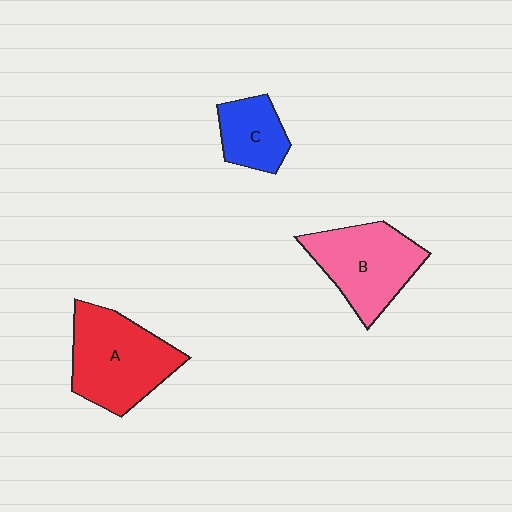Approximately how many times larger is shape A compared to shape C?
Approximately 2.0 times.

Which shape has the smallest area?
Shape C (blue).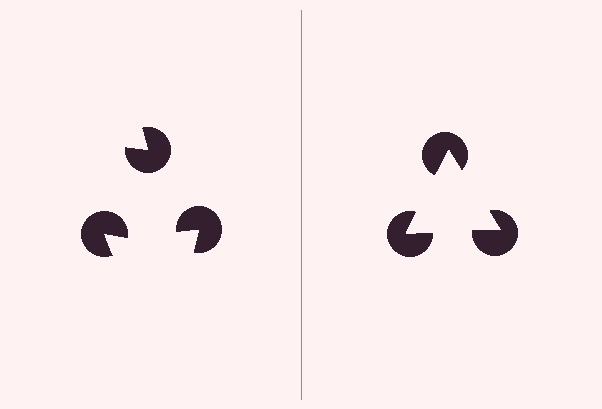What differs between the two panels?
The pac-man discs are positioned identically on both sides; only the wedge orientations differ. On the right they align to a triangle; on the left they are misaligned.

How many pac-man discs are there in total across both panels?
6 — 3 on each side.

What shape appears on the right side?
An illusory triangle.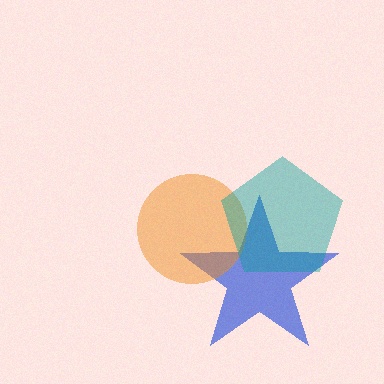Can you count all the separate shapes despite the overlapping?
Yes, there are 3 separate shapes.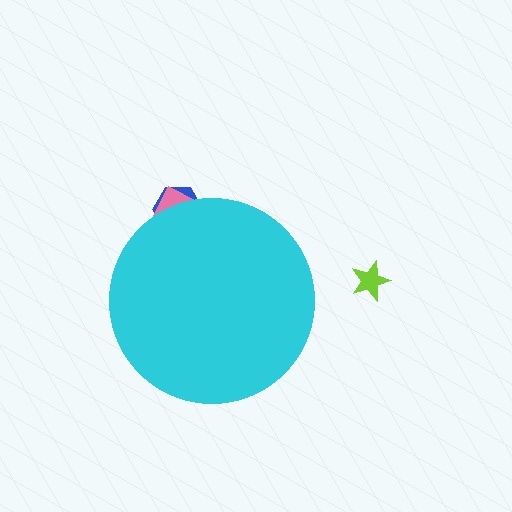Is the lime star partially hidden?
No, the lime star is fully visible.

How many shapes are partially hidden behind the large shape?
2 shapes are partially hidden.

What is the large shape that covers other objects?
A cyan circle.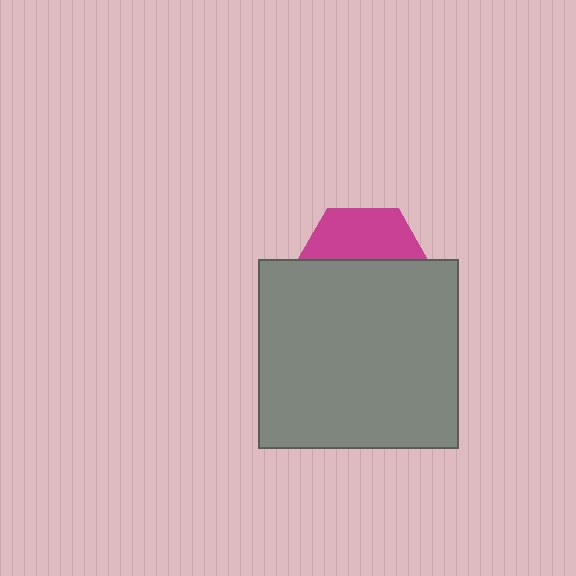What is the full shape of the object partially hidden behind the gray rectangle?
The partially hidden object is a magenta hexagon.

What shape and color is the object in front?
The object in front is a gray rectangle.